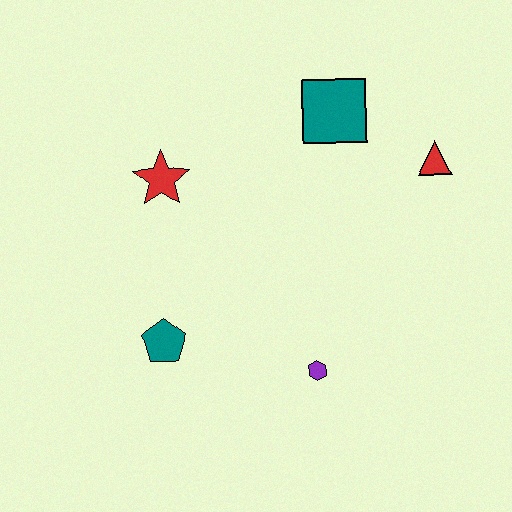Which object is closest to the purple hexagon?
The teal pentagon is closest to the purple hexagon.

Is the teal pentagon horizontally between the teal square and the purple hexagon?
No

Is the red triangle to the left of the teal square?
No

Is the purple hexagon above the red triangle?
No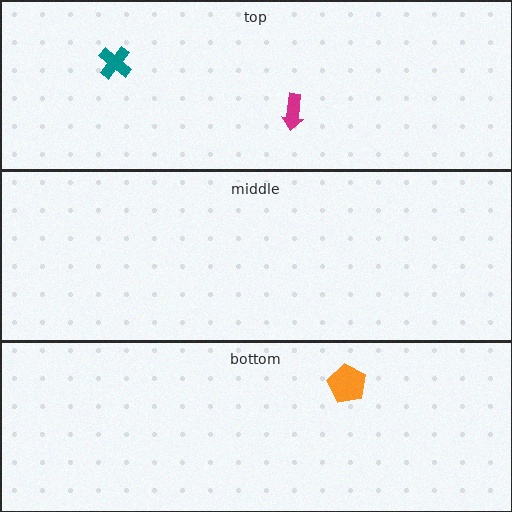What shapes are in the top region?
The teal cross, the magenta arrow.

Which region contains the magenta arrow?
The top region.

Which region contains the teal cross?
The top region.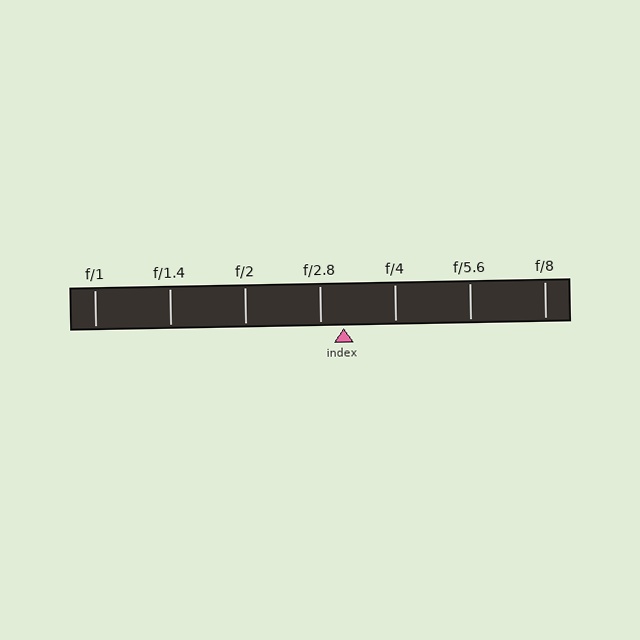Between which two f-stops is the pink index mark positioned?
The index mark is between f/2.8 and f/4.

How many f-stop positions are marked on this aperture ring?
There are 7 f-stop positions marked.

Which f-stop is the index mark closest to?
The index mark is closest to f/2.8.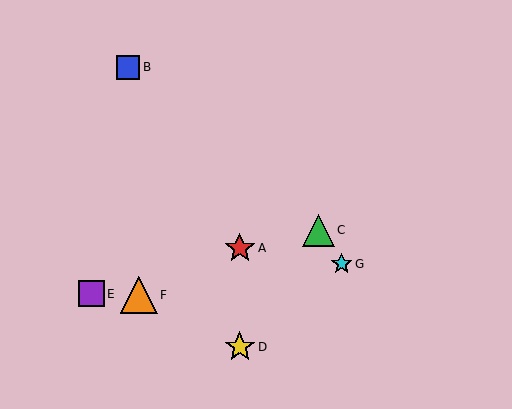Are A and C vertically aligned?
No, A is at x≈240 and C is at x≈319.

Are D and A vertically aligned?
Yes, both are at x≈240.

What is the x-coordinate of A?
Object A is at x≈240.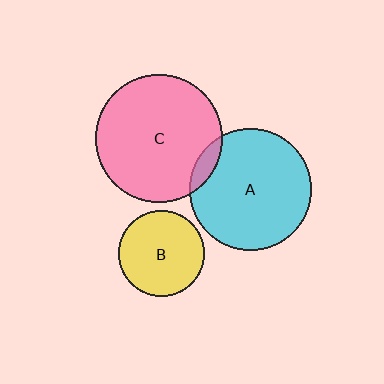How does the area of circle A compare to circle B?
Approximately 2.0 times.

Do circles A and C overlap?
Yes.